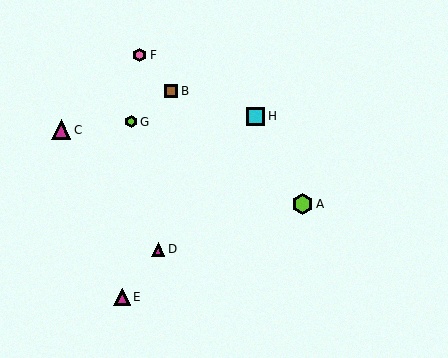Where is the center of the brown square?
The center of the brown square is at (171, 91).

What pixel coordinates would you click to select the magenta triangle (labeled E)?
Click at (122, 297) to select the magenta triangle E.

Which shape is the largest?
The lime hexagon (labeled A) is the largest.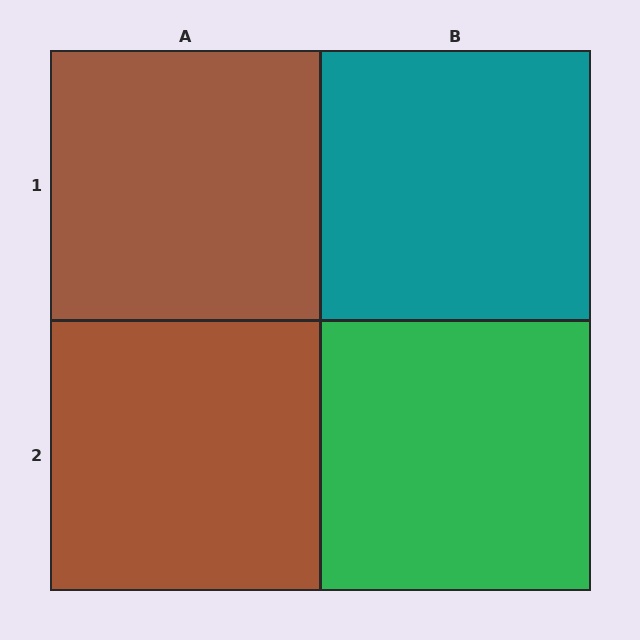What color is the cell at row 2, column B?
Green.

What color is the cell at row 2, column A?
Brown.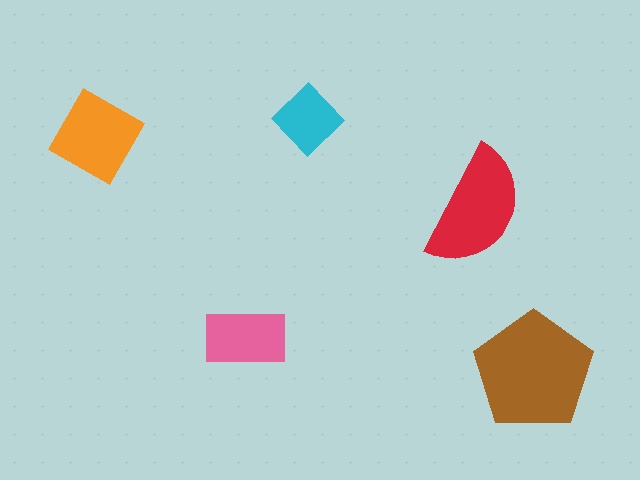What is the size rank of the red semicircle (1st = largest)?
2nd.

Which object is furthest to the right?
The brown pentagon is rightmost.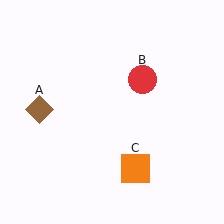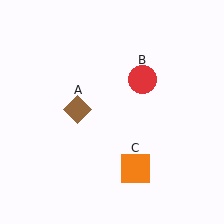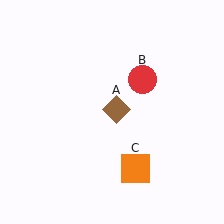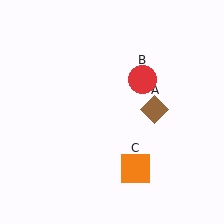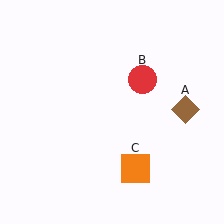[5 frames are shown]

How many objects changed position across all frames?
1 object changed position: brown diamond (object A).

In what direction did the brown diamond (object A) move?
The brown diamond (object A) moved right.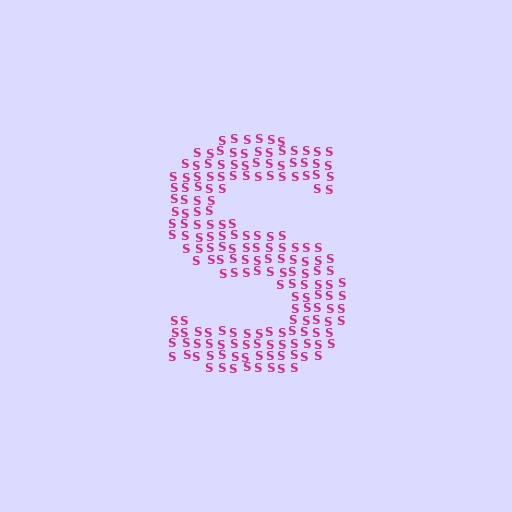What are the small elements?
The small elements are letter S's.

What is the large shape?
The large shape is the letter S.